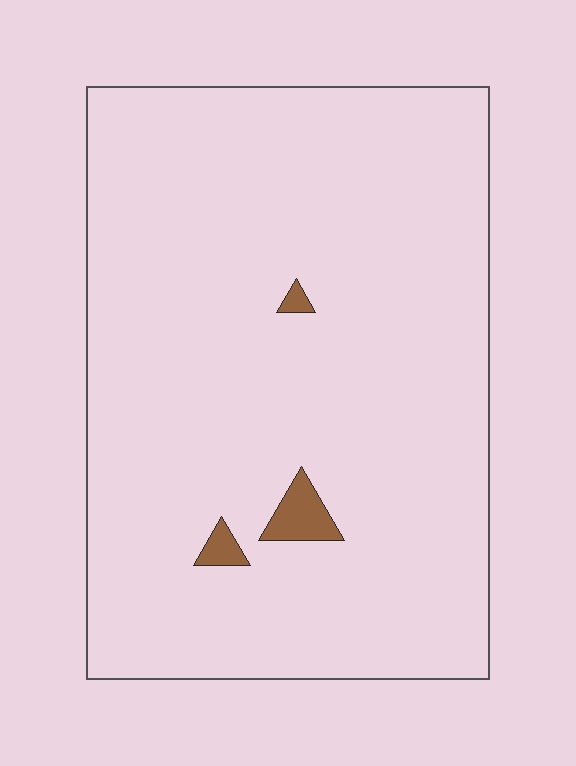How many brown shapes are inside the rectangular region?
3.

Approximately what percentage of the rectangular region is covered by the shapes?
Approximately 0%.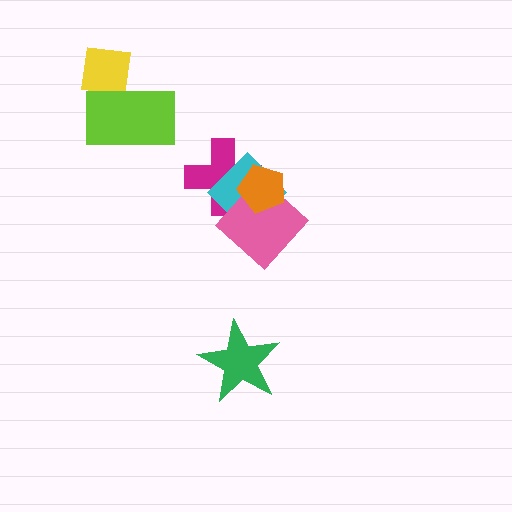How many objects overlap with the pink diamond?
3 objects overlap with the pink diamond.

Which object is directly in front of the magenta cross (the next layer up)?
The cyan diamond is directly in front of the magenta cross.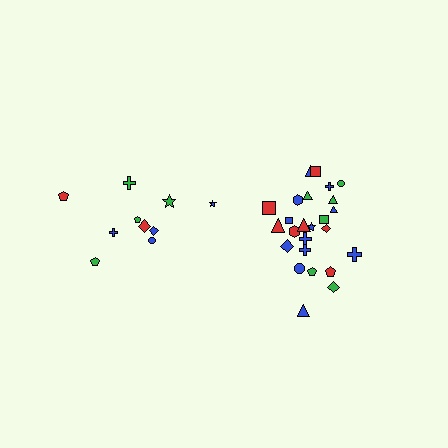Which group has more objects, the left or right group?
The right group.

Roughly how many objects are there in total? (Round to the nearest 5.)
Roughly 35 objects in total.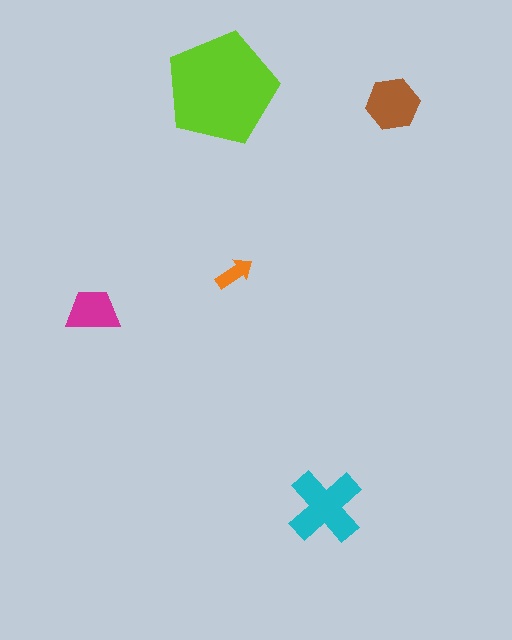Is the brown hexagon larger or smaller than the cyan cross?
Smaller.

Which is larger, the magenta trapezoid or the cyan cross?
The cyan cross.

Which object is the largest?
The lime pentagon.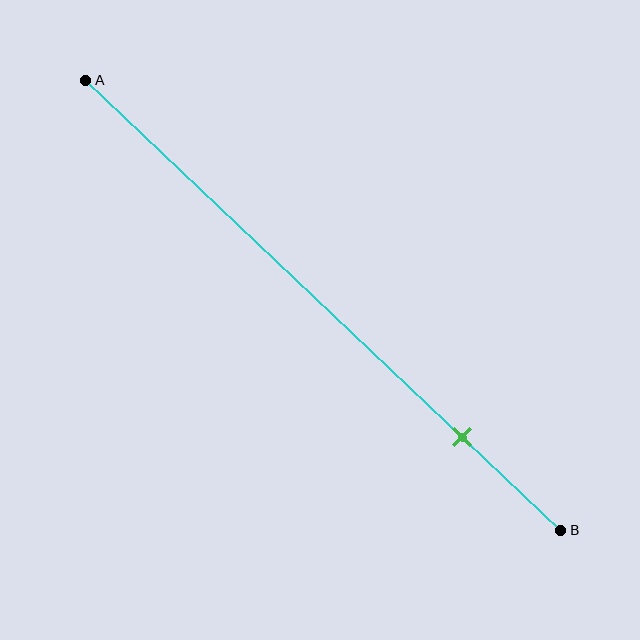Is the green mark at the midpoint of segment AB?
No, the mark is at about 80% from A, not at the 50% midpoint.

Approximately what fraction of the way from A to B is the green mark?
The green mark is approximately 80% of the way from A to B.